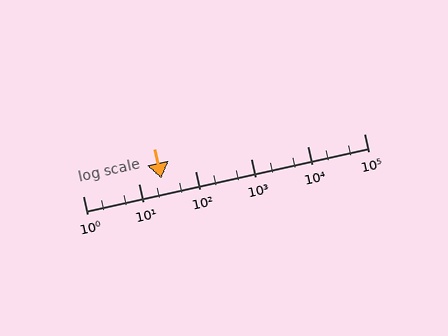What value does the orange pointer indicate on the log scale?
The pointer indicates approximately 25.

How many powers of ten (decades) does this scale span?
The scale spans 5 decades, from 1 to 100000.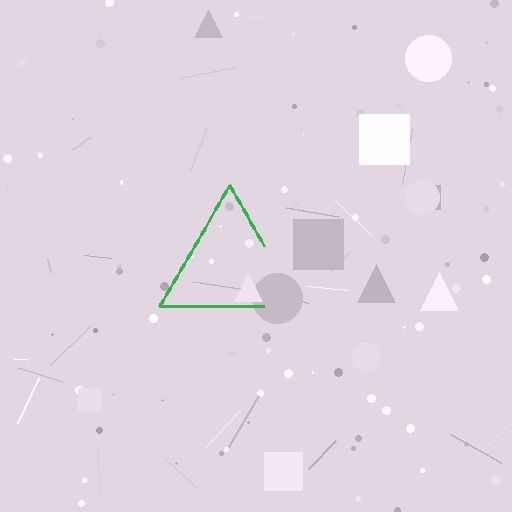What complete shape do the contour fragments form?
The contour fragments form a triangle.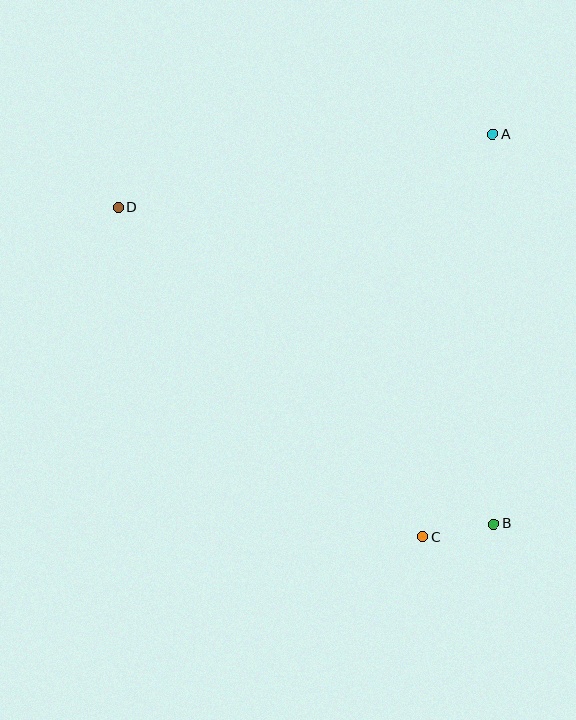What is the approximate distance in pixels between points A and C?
The distance between A and C is approximately 409 pixels.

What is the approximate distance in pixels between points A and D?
The distance between A and D is approximately 382 pixels.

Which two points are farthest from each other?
Points B and D are farthest from each other.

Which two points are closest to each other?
Points B and C are closest to each other.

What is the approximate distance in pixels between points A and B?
The distance between A and B is approximately 389 pixels.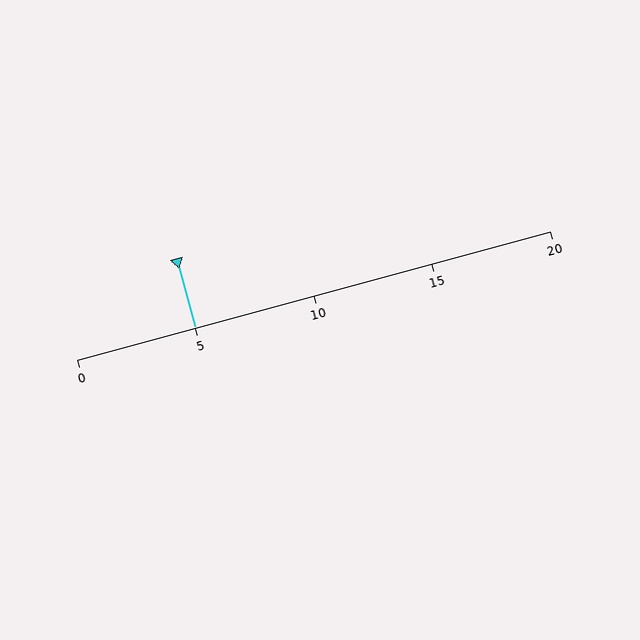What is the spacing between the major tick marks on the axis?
The major ticks are spaced 5 apart.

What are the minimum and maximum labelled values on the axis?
The axis runs from 0 to 20.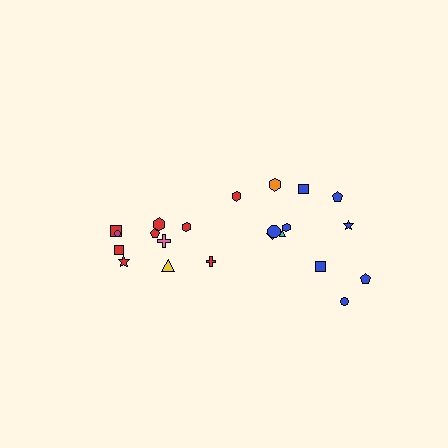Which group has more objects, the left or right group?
The right group.